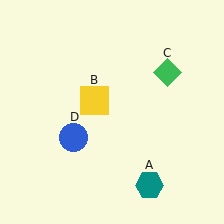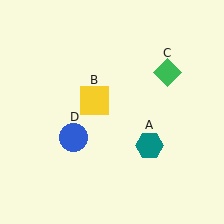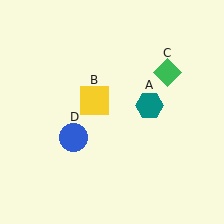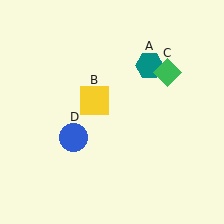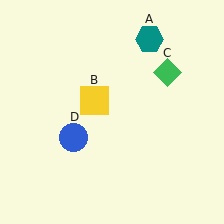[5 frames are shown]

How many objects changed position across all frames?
1 object changed position: teal hexagon (object A).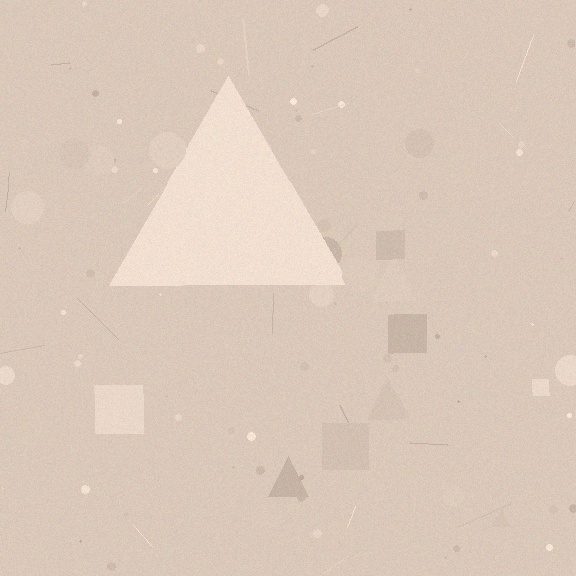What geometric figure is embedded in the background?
A triangle is embedded in the background.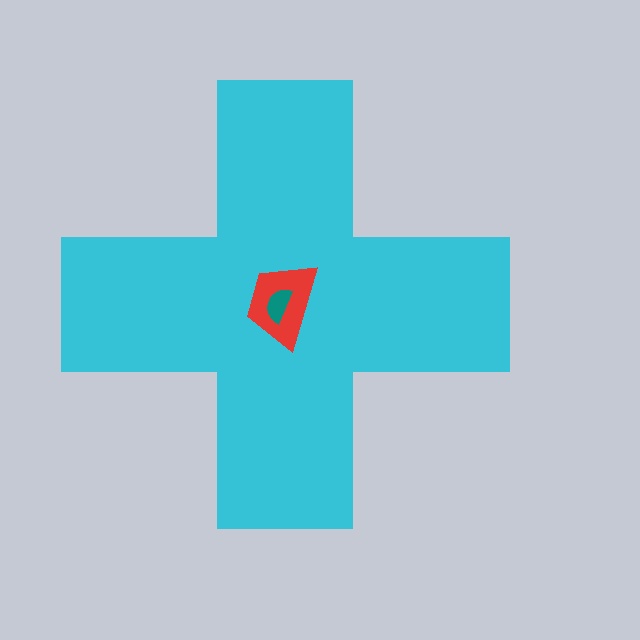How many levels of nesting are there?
3.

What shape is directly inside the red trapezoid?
The teal semicircle.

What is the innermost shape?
The teal semicircle.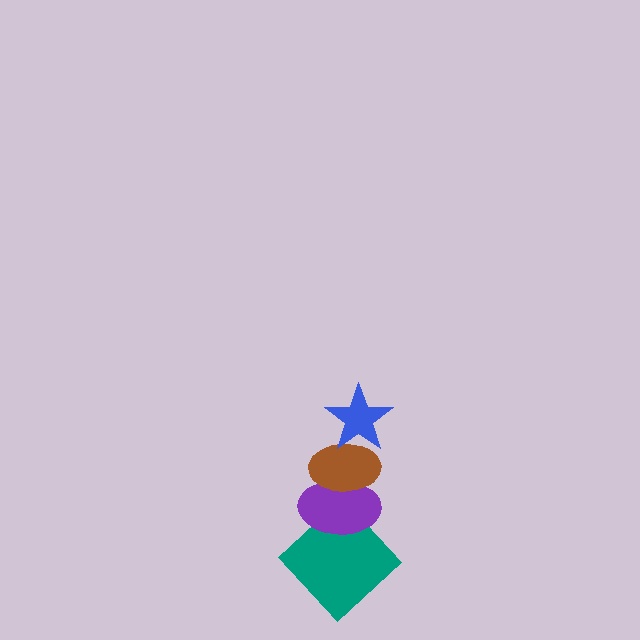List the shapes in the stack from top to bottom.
From top to bottom: the blue star, the brown ellipse, the purple ellipse, the teal diamond.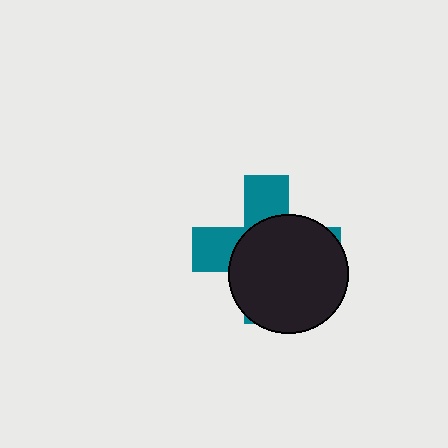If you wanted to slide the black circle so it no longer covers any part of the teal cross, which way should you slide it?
Slide it toward the lower-right — that is the most direct way to separate the two shapes.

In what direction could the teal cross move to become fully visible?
The teal cross could move toward the upper-left. That would shift it out from behind the black circle entirely.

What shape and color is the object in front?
The object in front is a black circle.